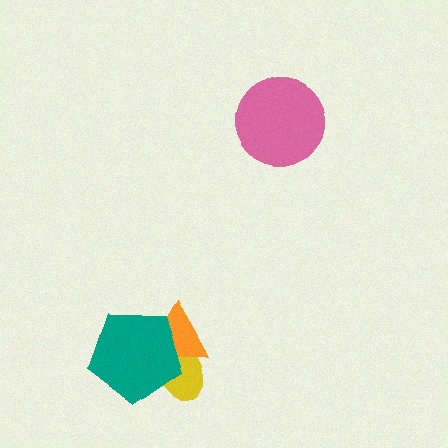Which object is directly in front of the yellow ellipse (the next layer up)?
The orange triangle is directly in front of the yellow ellipse.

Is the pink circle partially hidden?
No, no other shape covers it.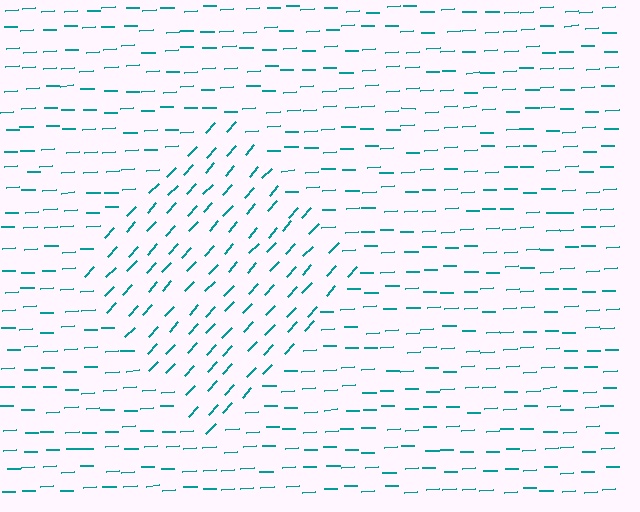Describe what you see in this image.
The image is filled with small teal line segments. A diamond region in the image has lines oriented differently from the surrounding lines, creating a visible texture boundary.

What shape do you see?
I see a diamond.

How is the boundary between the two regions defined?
The boundary is defined purely by a change in line orientation (approximately 45 degrees difference). All lines are the same color and thickness.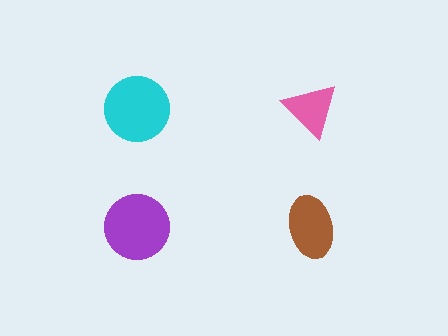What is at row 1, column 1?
A cyan circle.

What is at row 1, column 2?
A pink triangle.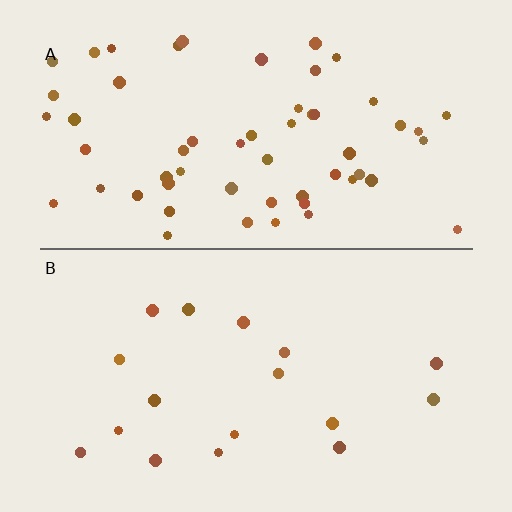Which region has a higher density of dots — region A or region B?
A (the top).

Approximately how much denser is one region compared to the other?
Approximately 3.3× — region A over region B.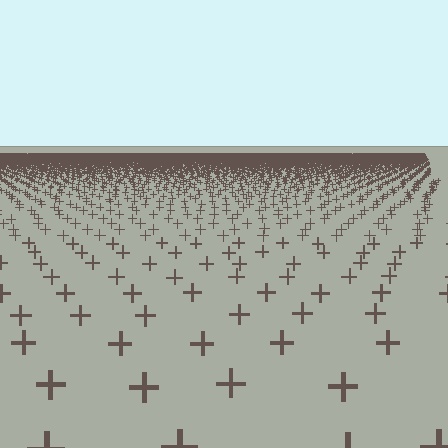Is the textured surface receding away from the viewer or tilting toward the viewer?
The surface is receding away from the viewer. Texture elements get smaller and denser toward the top.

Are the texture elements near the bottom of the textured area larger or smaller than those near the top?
Larger. Near the bottom, elements are closer to the viewer and appear at a bigger on-screen size.